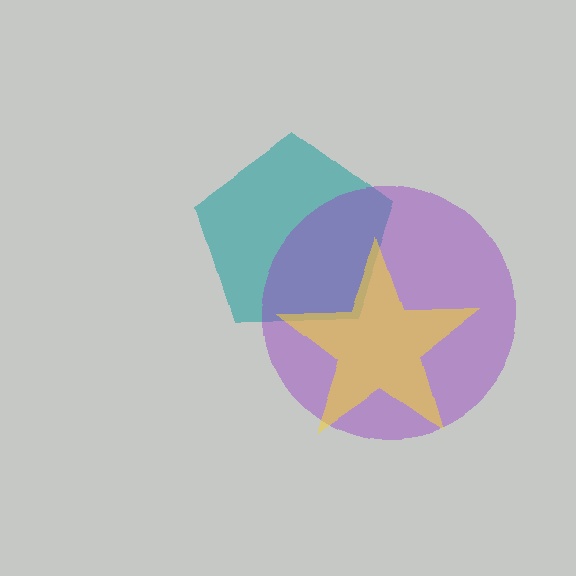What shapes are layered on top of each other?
The layered shapes are: a teal pentagon, a purple circle, a yellow star.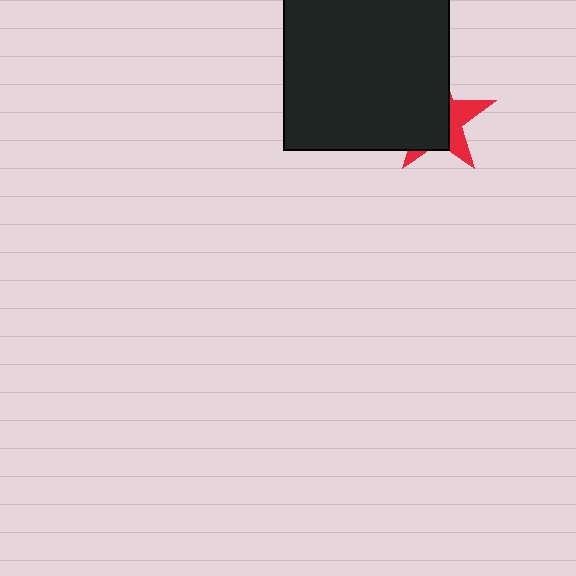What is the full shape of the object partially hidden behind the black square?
The partially hidden object is a red star.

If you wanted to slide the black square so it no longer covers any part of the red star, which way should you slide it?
Slide it left — that is the most direct way to separate the two shapes.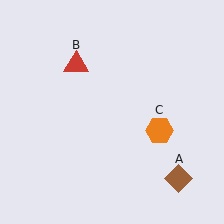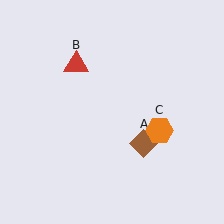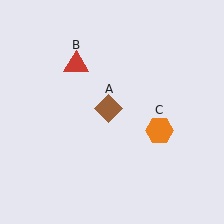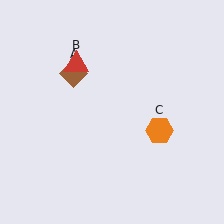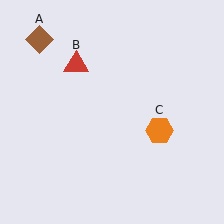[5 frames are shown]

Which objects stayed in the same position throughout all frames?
Red triangle (object B) and orange hexagon (object C) remained stationary.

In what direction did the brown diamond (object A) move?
The brown diamond (object A) moved up and to the left.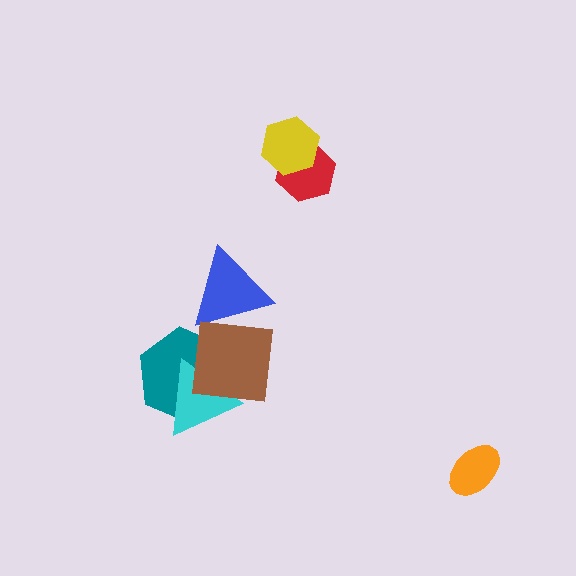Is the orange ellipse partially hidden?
No, no other shape covers it.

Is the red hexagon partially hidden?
Yes, it is partially covered by another shape.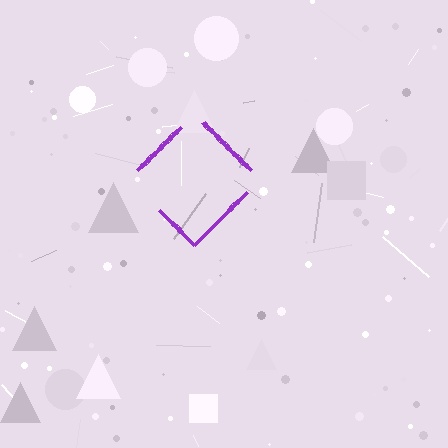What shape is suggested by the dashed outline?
The dashed outline suggests a diamond.